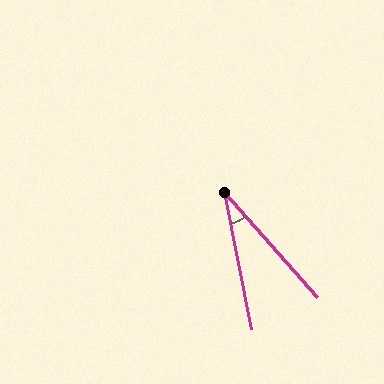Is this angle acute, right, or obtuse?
It is acute.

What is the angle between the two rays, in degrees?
Approximately 30 degrees.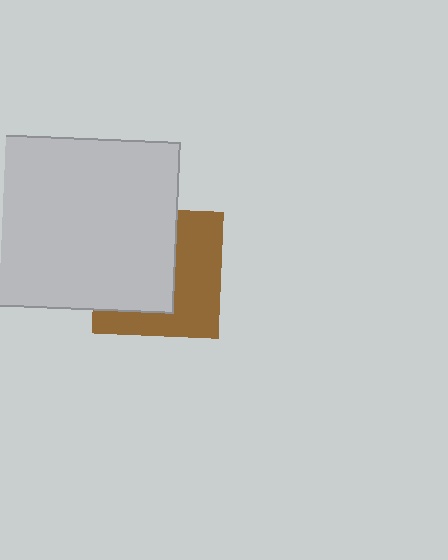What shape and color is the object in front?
The object in front is a light gray rectangle.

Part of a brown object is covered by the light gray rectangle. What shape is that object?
It is a square.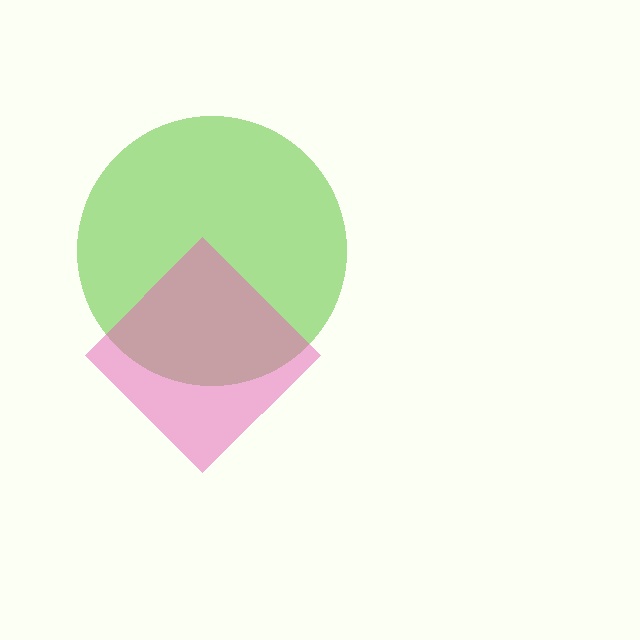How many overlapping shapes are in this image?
There are 2 overlapping shapes in the image.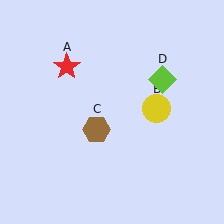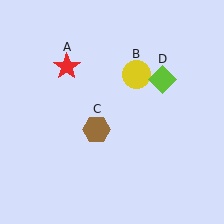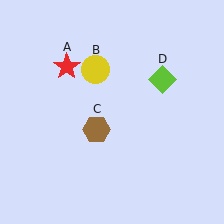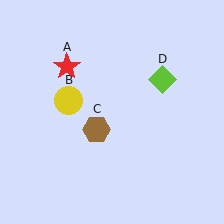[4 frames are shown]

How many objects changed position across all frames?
1 object changed position: yellow circle (object B).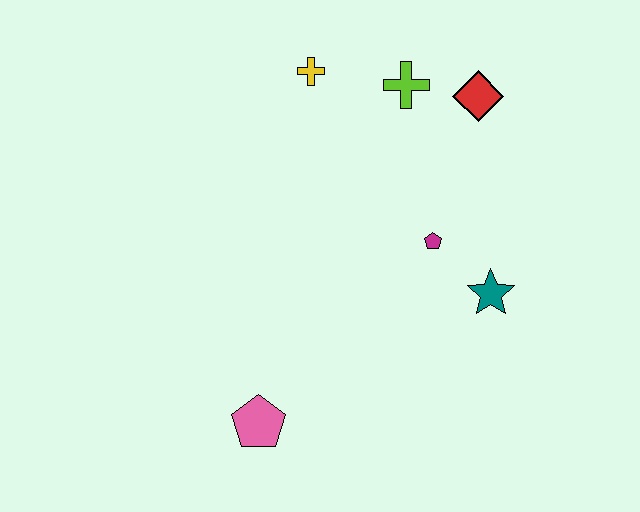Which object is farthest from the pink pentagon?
The red diamond is farthest from the pink pentagon.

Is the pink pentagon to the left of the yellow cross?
Yes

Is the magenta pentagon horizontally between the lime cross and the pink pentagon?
No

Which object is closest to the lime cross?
The red diamond is closest to the lime cross.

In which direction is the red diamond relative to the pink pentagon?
The red diamond is above the pink pentagon.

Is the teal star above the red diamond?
No